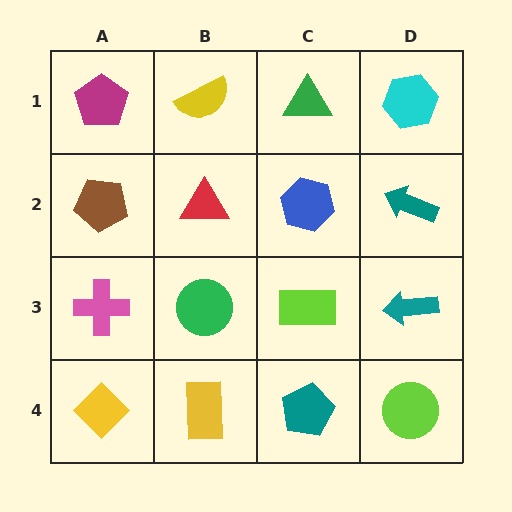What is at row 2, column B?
A red triangle.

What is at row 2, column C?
A blue hexagon.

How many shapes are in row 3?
4 shapes.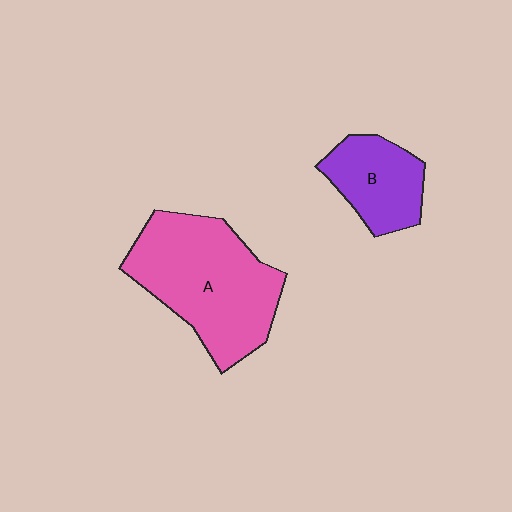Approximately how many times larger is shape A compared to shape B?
Approximately 2.1 times.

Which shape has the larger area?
Shape A (pink).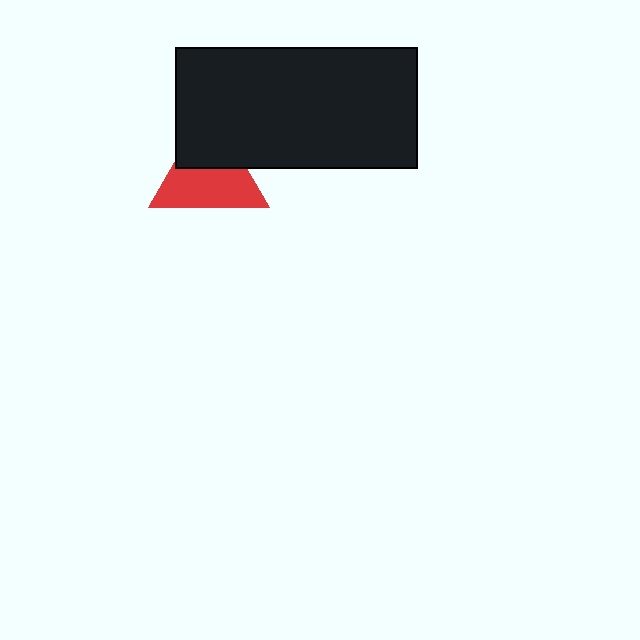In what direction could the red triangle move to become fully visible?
The red triangle could move down. That would shift it out from behind the black rectangle entirely.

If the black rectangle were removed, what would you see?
You would see the complete red triangle.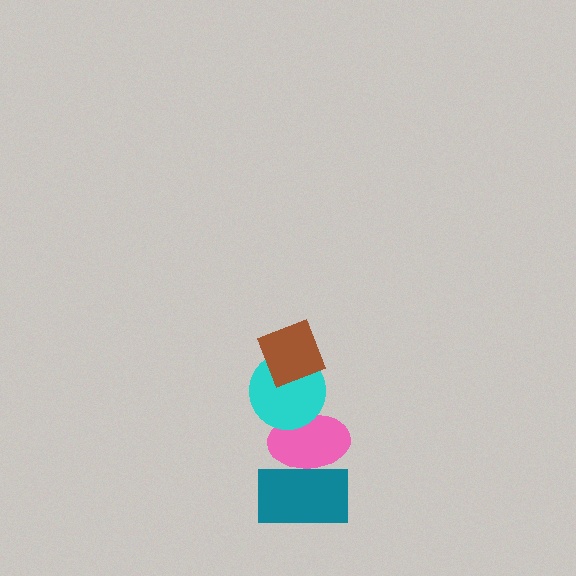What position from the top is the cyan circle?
The cyan circle is 2nd from the top.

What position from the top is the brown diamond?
The brown diamond is 1st from the top.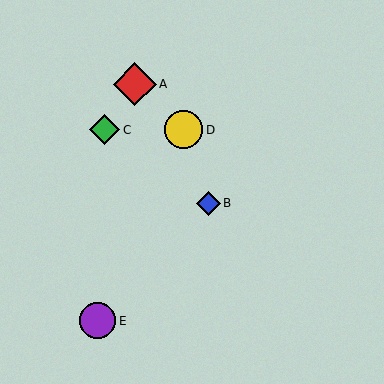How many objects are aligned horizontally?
2 objects (C, D) are aligned horizontally.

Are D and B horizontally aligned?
No, D is at y≈130 and B is at y≈203.